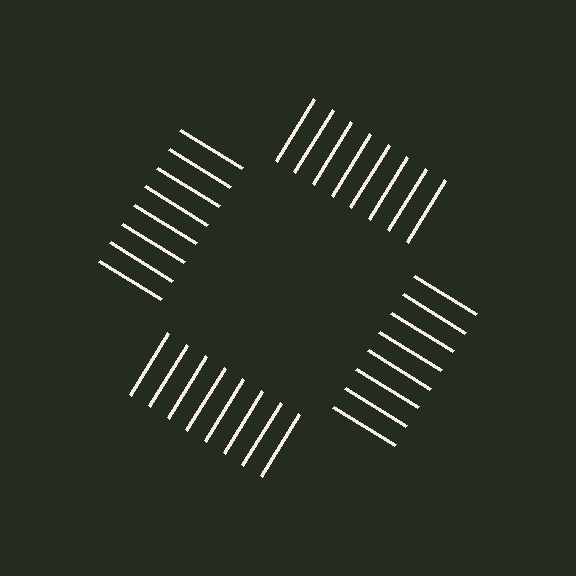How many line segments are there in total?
32 — 8 along each of the 4 edges.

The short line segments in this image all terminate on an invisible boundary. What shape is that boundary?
An illusory square — the line segments terminate on its edges but no continuous stroke is drawn.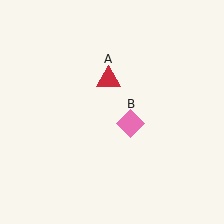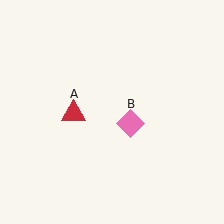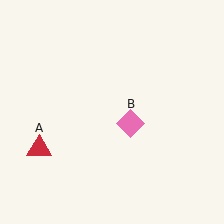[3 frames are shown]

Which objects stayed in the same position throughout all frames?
Pink diamond (object B) remained stationary.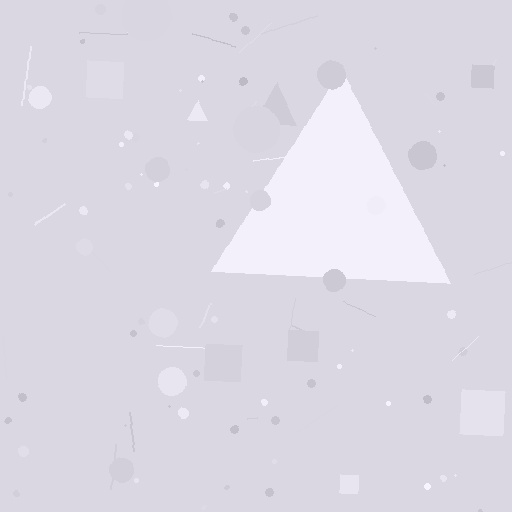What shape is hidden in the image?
A triangle is hidden in the image.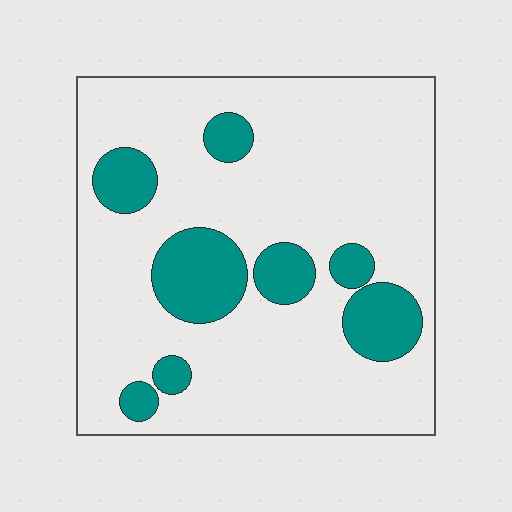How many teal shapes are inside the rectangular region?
8.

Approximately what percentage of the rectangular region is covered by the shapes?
Approximately 20%.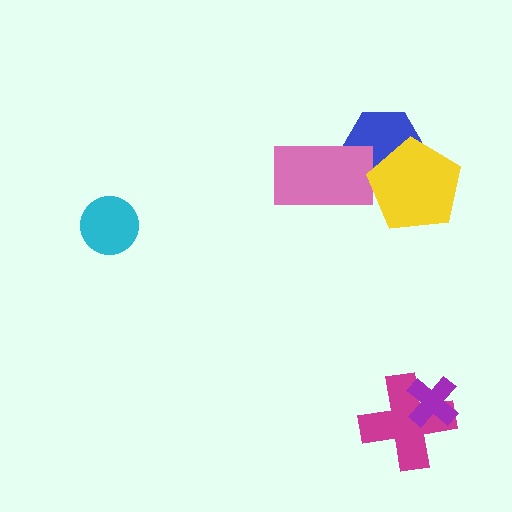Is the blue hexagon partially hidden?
Yes, it is partially covered by another shape.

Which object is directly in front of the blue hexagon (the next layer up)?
The pink rectangle is directly in front of the blue hexagon.